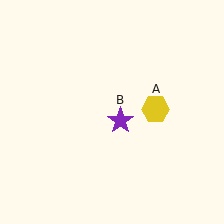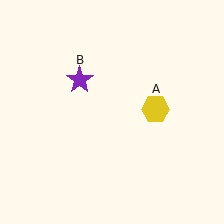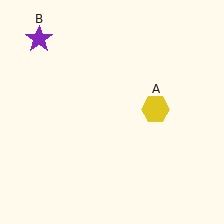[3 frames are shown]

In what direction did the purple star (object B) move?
The purple star (object B) moved up and to the left.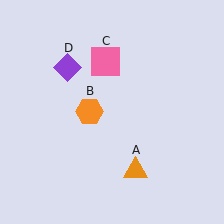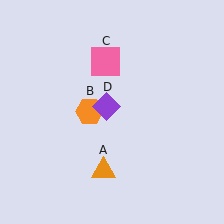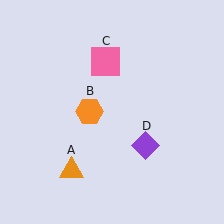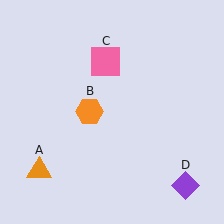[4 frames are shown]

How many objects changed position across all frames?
2 objects changed position: orange triangle (object A), purple diamond (object D).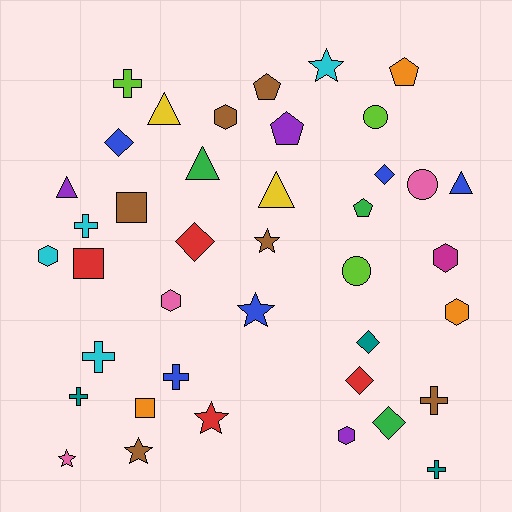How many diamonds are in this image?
There are 6 diamonds.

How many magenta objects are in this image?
There is 1 magenta object.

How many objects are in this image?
There are 40 objects.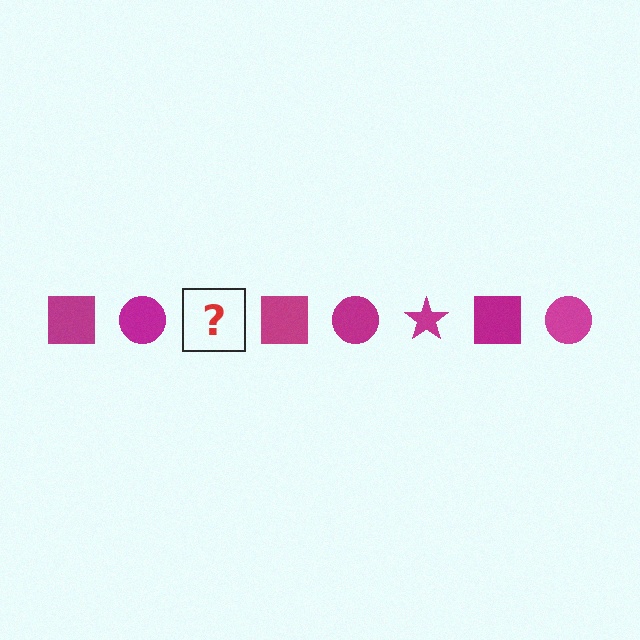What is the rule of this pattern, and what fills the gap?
The rule is that the pattern cycles through square, circle, star shapes in magenta. The gap should be filled with a magenta star.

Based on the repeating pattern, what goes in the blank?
The blank should be a magenta star.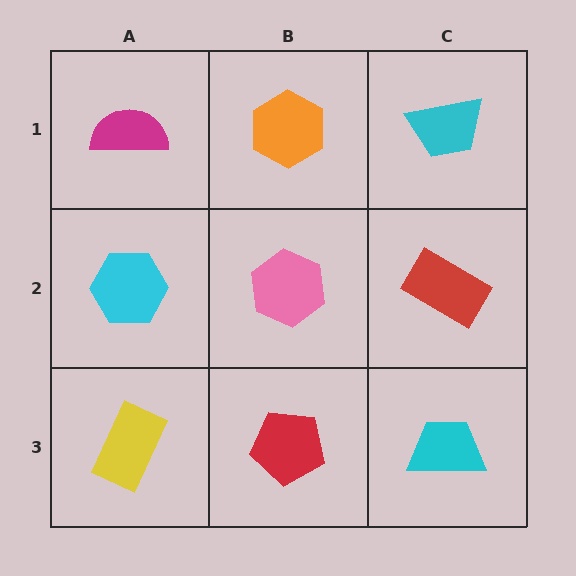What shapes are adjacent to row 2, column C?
A cyan trapezoid (row 1, column C), a cyan trapezoid (row 3, column C), a pink hexagon (row 2, column B).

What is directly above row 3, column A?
A cyan hexagon.